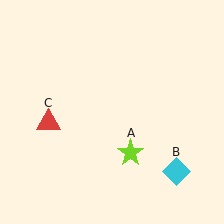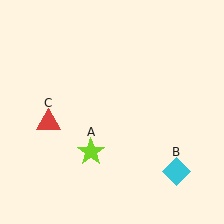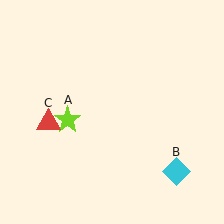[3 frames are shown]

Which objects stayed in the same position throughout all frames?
Cyan diamond (object B) and red triangle (object C) remained stationary.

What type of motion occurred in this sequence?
The lime star (object A) rotated clockwise around the center of the scene.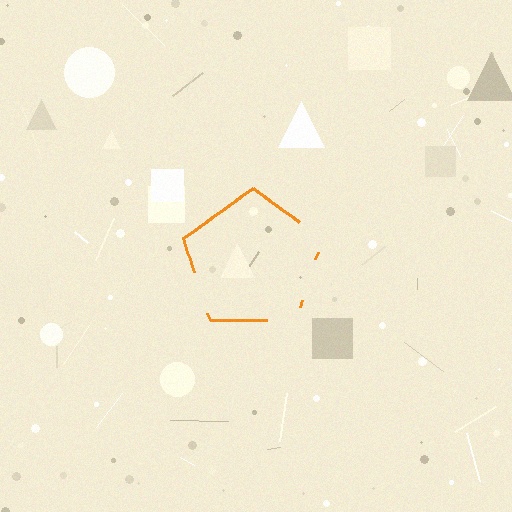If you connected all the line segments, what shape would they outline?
They would outline a pentagon.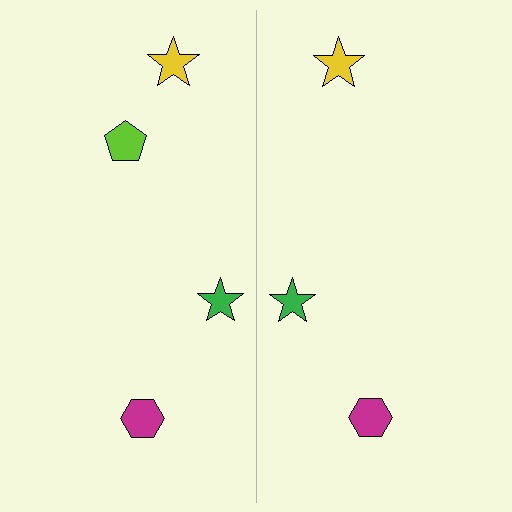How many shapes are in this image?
There are 7 shapes in this image.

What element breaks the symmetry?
A lime pentagon is missing from the right side.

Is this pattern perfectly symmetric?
No, the pattern is not perfectly symmetric. A lime pentagon is missing from the right side.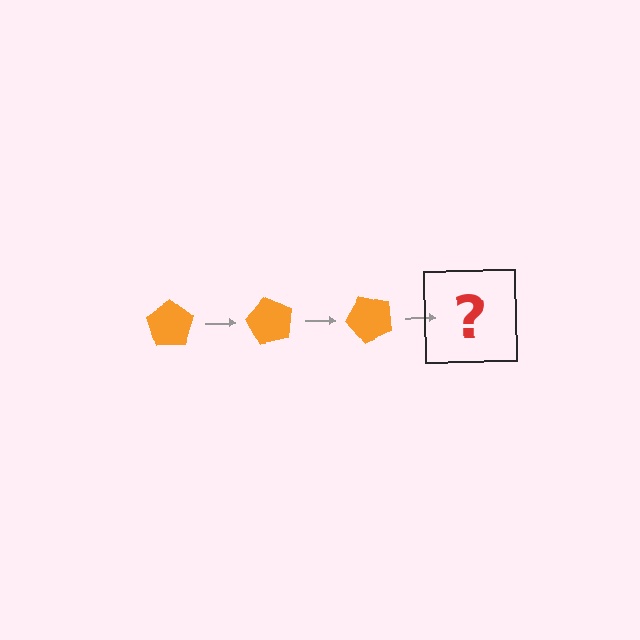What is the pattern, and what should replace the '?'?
The pattern is that the pentagon rotates 60 degrees each step. The '?' should be an orange pentagon rotated 180 degrees.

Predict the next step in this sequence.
The next step is an orange pentagon rotated 180 degrees.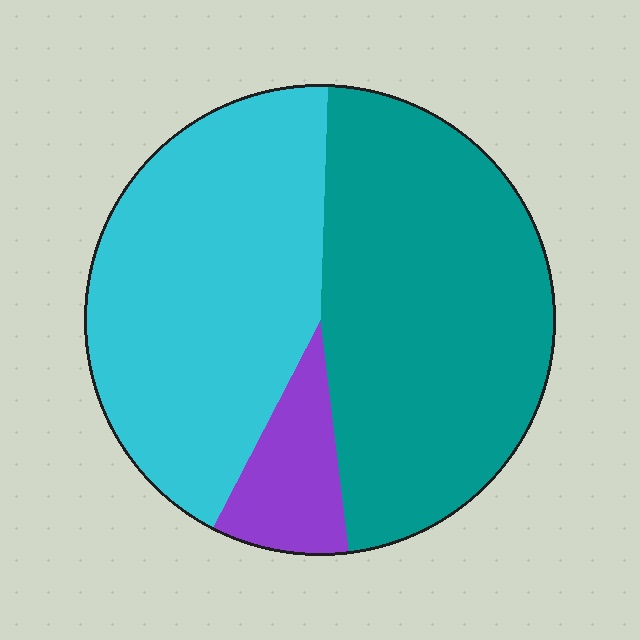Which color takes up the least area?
Purple, at roughly 10%.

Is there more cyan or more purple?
Cyan.